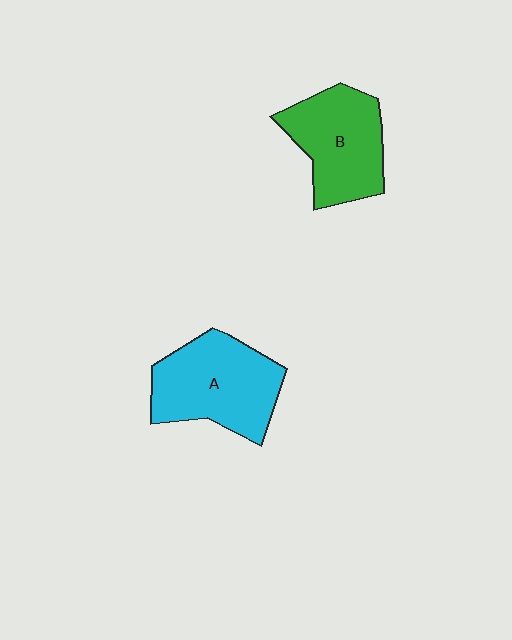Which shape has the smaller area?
Shape B (green).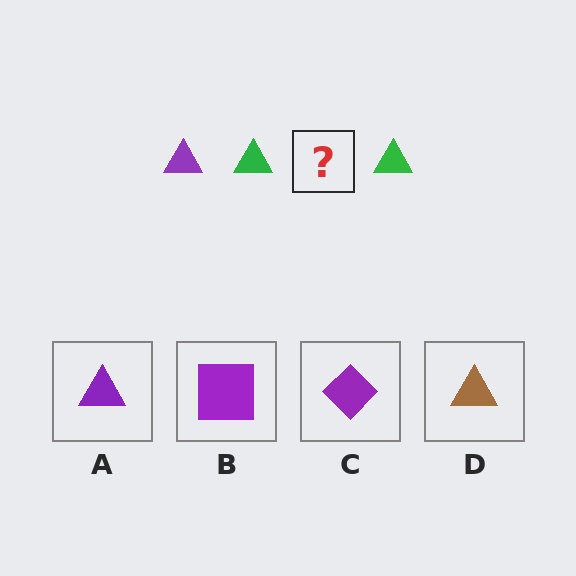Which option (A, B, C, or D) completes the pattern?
A.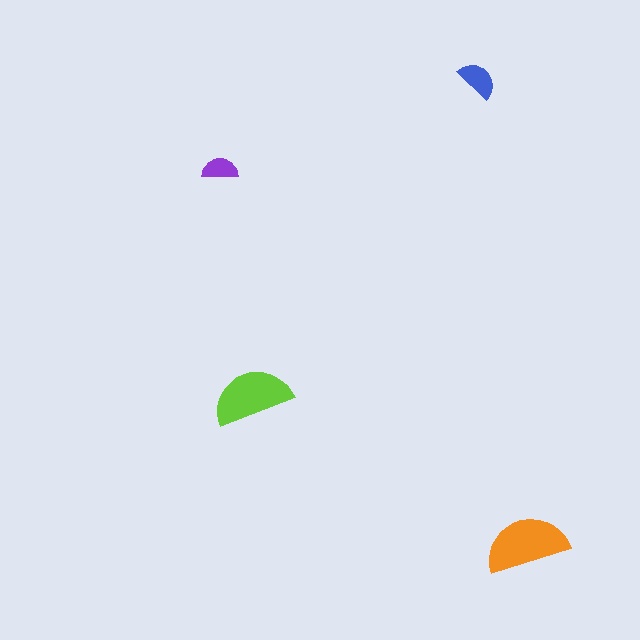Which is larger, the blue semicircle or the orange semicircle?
The orange one.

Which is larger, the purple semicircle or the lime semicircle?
The lime one.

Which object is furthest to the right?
The orange semicircle is rightmost.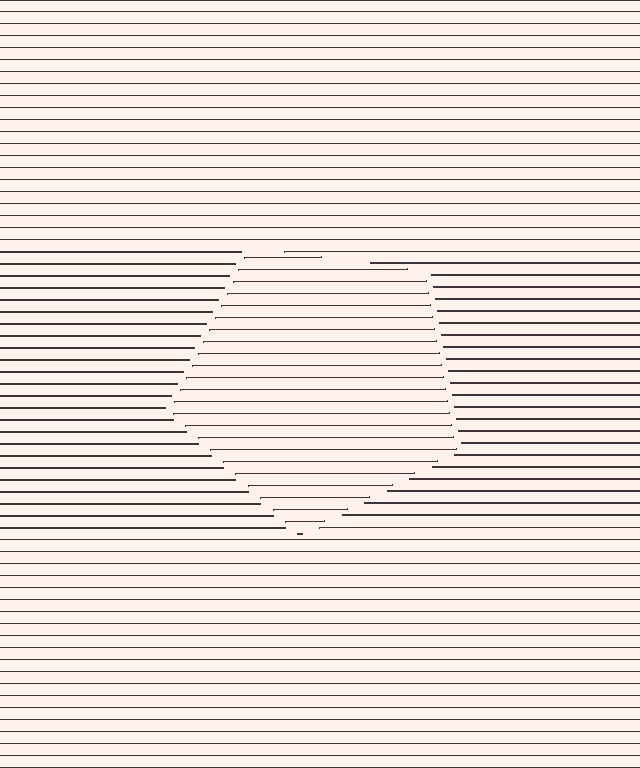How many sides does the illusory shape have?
5 sides — the line-ends trace a pentagon.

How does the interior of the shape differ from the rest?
The interior of the shape contains the same grating, shifted by half a period — the contour is defined by the phase discontinuity where line-ends from the inner and outer gratings abut.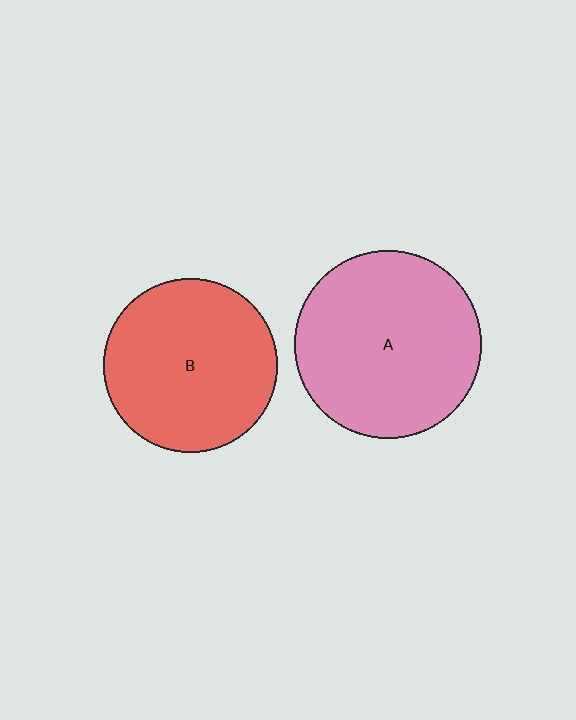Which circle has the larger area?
Circle A (pink).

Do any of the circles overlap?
No, none of the circles overlap.